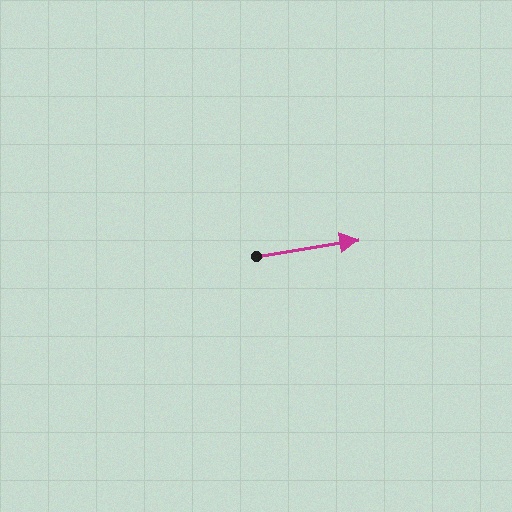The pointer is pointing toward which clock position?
Roughly 3 o'clock.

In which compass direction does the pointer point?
East.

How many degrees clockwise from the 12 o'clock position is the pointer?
Approximately 81 degrees.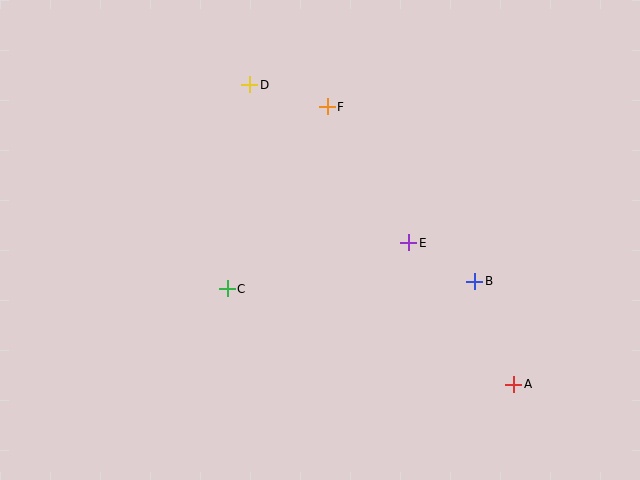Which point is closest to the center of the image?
Point E at (409, 243) is closest to the center.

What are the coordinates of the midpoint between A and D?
The midpoint between A and D is at (382, 235).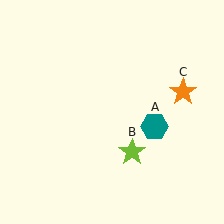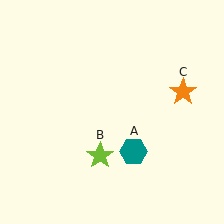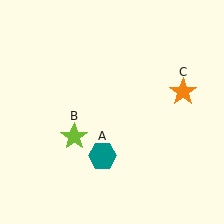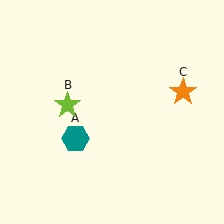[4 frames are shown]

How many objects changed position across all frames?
2 objects changed position: teal hexagon (object A), lime star (object B).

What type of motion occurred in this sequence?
The teal hexagon (object A), lime star (object B) rotated clockwise around the center of the scene.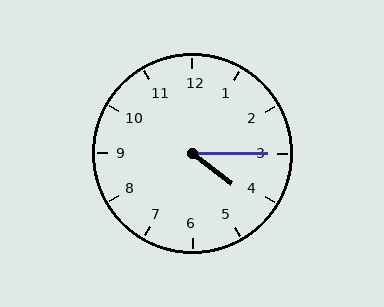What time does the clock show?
4:15.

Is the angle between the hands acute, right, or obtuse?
It is acute.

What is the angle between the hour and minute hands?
Approximately 38 degrees.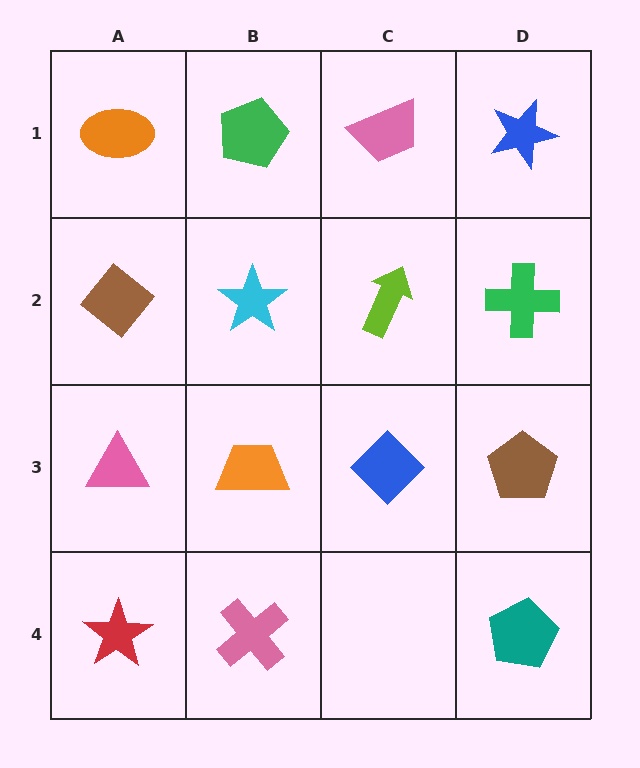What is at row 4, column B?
A pink cross.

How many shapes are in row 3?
4 shapes.